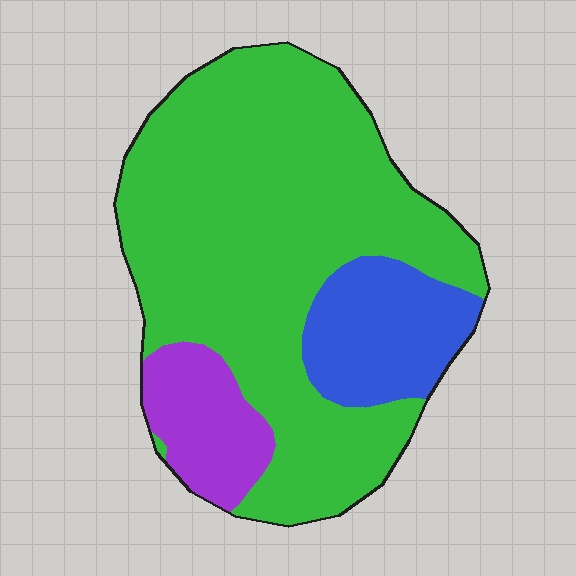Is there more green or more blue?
Green.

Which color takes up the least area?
Purple, at roughly 10%.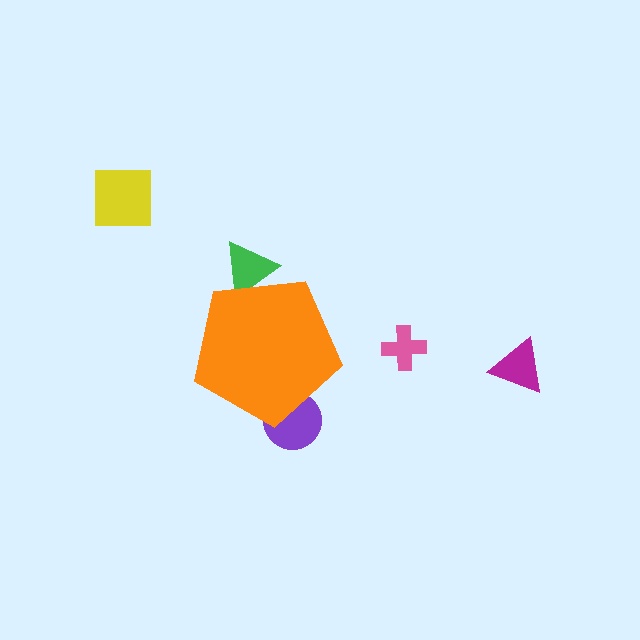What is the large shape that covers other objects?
An orange pentagon.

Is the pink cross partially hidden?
No, the pink cross is fully visible.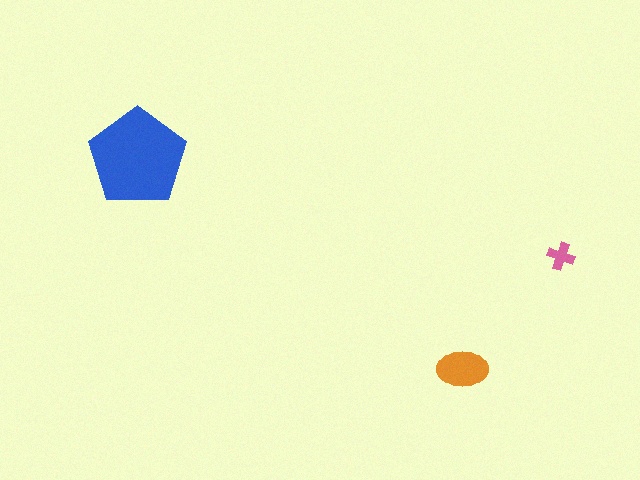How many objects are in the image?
There are 3 objects in the image.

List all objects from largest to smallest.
The blue pentagon, the orange ellipse, the pink cross.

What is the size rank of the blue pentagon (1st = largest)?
1st.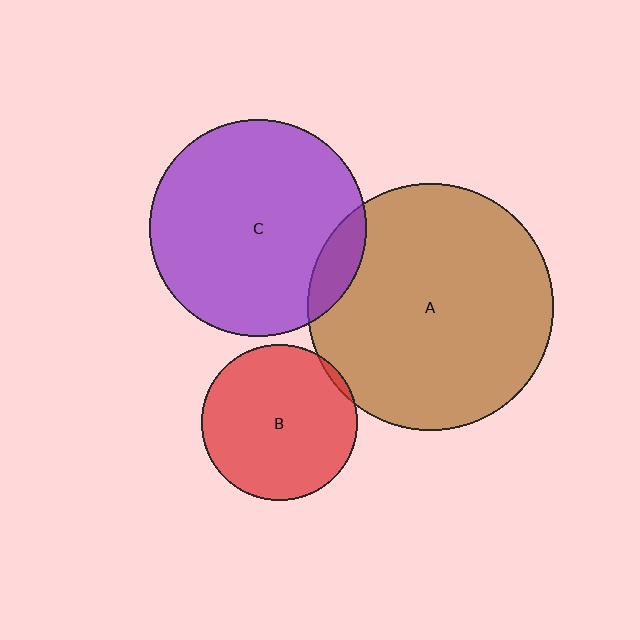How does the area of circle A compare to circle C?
Approximately 1.3 times.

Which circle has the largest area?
Circle A (brown).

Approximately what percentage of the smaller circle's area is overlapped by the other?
Approximately 5%.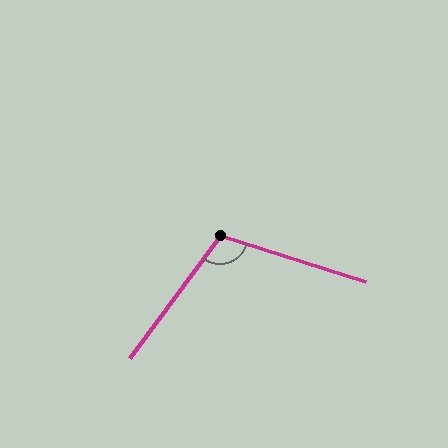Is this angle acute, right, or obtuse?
It is obtuse.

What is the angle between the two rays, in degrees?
Approximately 109 degrees.